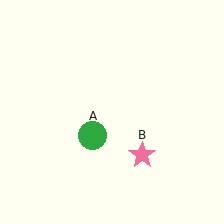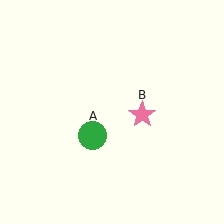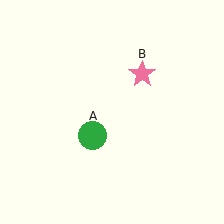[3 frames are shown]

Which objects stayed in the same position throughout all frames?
Green circle (object A) remained stationary.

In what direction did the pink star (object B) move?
The pink star (object B) moved up.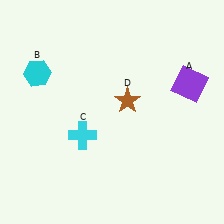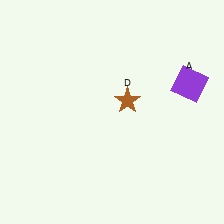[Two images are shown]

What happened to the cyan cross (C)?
The cyan cross (C) was removed in Image 2. It was in the bottom-left area of Image 1.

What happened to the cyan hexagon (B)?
The cyan hexagon (B) was removed in Image 2. It was in the top-left area of Image 1.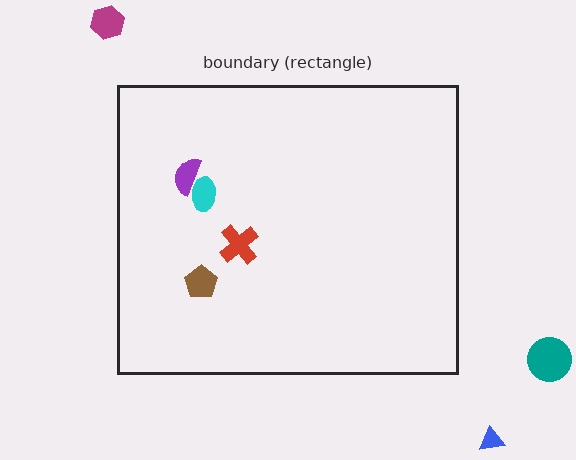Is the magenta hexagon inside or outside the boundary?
Outside.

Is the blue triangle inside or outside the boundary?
Outside.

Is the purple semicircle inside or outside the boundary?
Inside.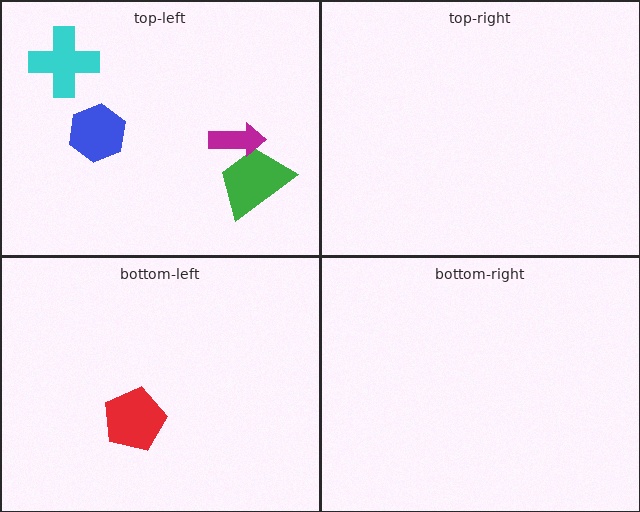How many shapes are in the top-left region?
4.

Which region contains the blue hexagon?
The top-left region.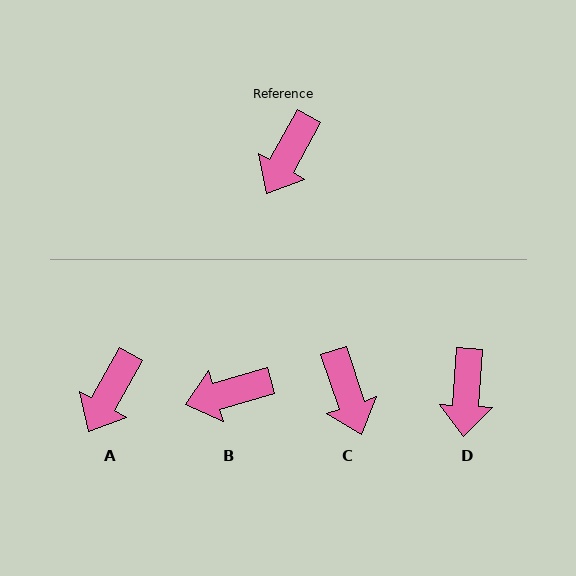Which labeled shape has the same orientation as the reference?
A.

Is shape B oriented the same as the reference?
No, it is off by about 45 degrees.